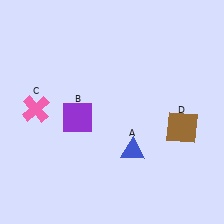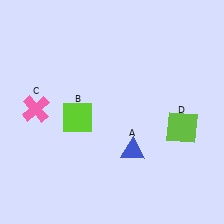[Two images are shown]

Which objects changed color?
B changed from purple to lime. D changed from brown to lime.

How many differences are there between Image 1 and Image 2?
There are 2 differences between the two images.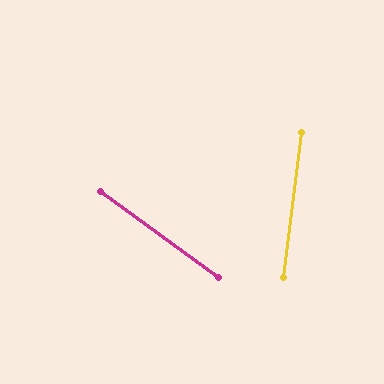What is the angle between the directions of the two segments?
Approximately 60 degrees.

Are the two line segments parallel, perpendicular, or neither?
Neither parallel nor perpendicular — they differ by about 60°.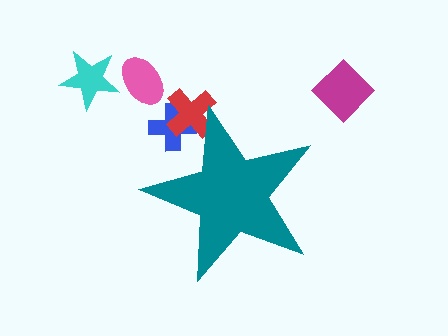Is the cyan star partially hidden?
No, the cyan star is fully visible.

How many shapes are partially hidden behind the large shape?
2 shapes are partially hidden.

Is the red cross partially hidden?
Yes, the red cross is partially hidden behind the teal star.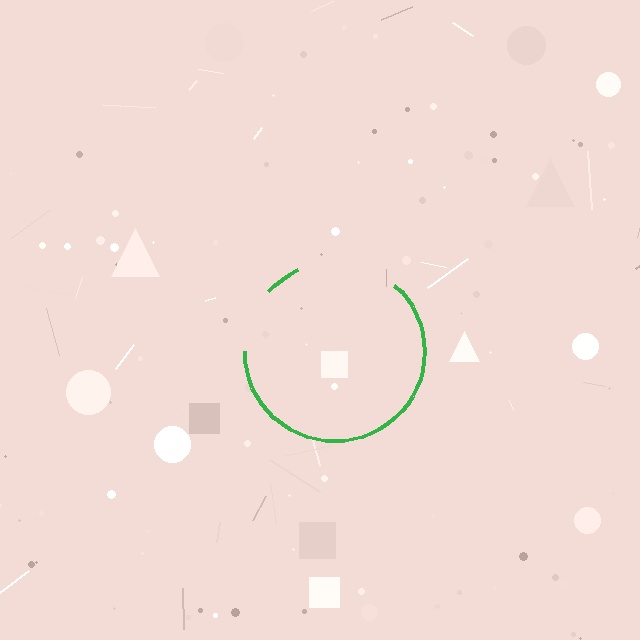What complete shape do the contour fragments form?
The contour fragments form a circle.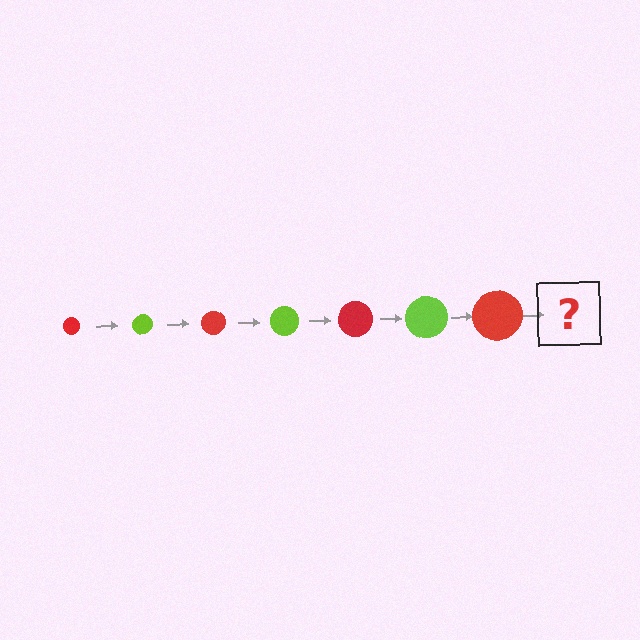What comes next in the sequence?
The next element should be a lime circle, larger than the previous one.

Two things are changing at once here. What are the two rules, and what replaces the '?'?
The two rules are that the circle grows larger each step and the color cycles through red and lime. The '?' should be a lime circle, larger than the previous one.